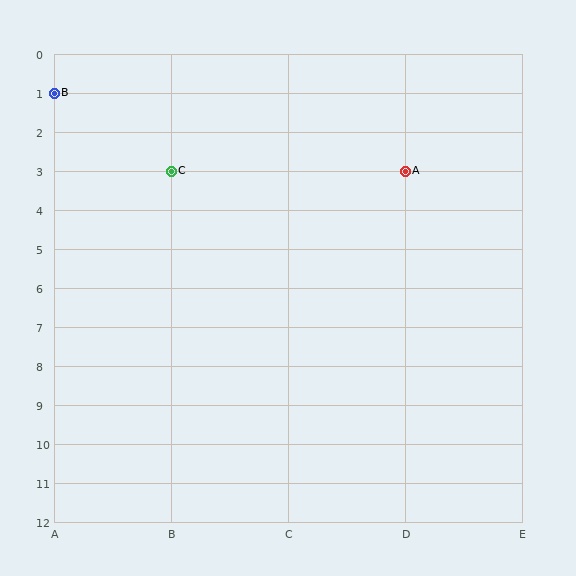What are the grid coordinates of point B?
Point B is at grid coordinates (A, 1).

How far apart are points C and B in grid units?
Points C and B are 1 column and 2 rows apart (about 2.2 grid units diagonally).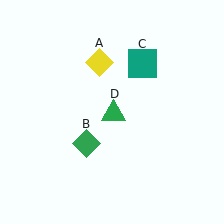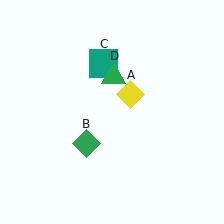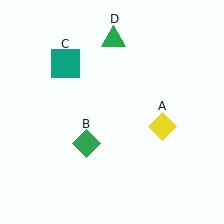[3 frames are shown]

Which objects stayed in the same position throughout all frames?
Green diamond (object B) remained stationary.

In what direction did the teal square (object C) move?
The teal square (object C) moved left.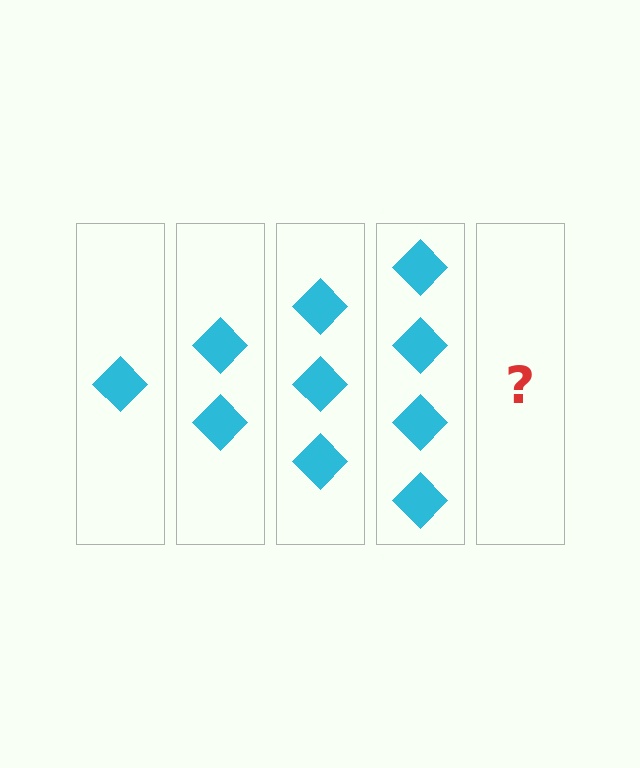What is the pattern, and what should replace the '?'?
The pattern is that each step adds one more diamond. The '?' should be 5 diamonds.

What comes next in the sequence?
The next element should be 5 diamonds.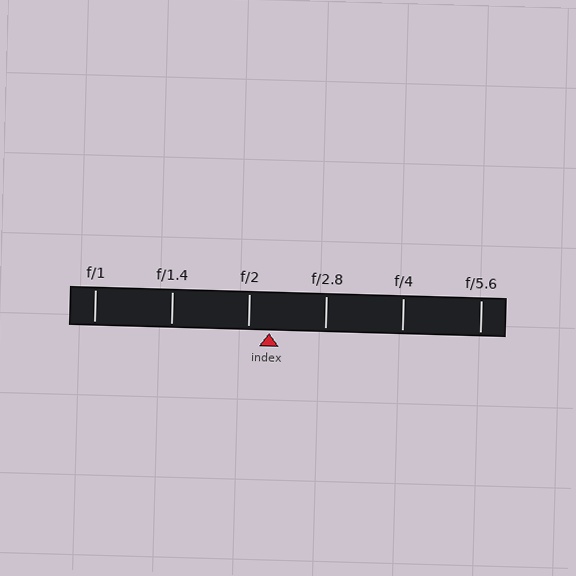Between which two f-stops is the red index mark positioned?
The index mark is between f/2 and f/2.8.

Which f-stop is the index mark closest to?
The index mark is closest to f/2.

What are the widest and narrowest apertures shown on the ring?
The widest aperture shown is f/1 and the narrowest is f/5.6.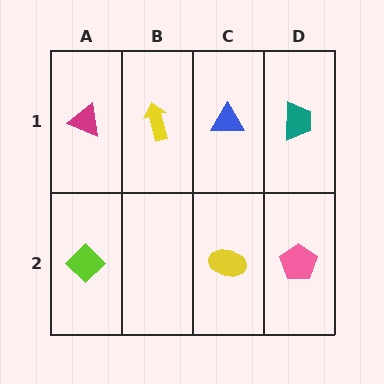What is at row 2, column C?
A yellow ellipse.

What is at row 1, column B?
A yellow arrow.